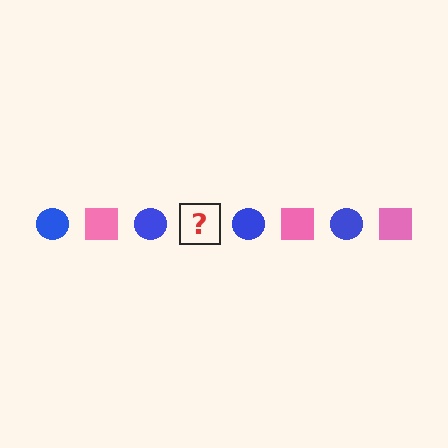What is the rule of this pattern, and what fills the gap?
The rule is that the pattern alternates between blue circle and pink square. The gap should be filled with a pink square.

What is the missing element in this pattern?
The missing element is a pink square.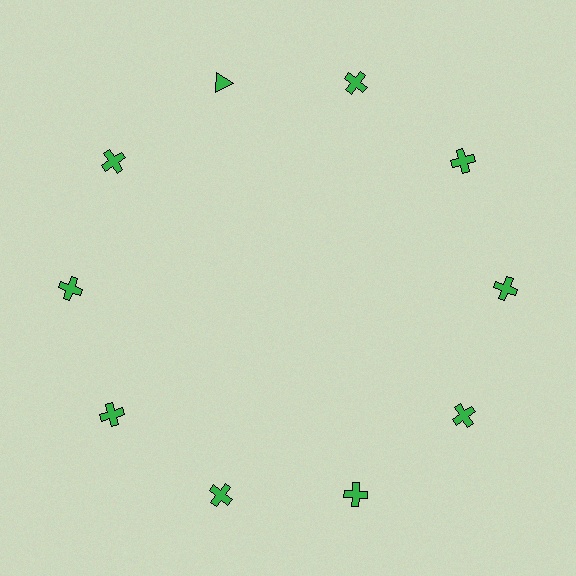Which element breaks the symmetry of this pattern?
The green triangle at roughly the 11 o'clock position breaks the symmetry. All other shapes are green crosses.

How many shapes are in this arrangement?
There are 10 shapes arranged in a ring pattern.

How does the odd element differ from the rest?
It has a different shape: triangle instead of cross.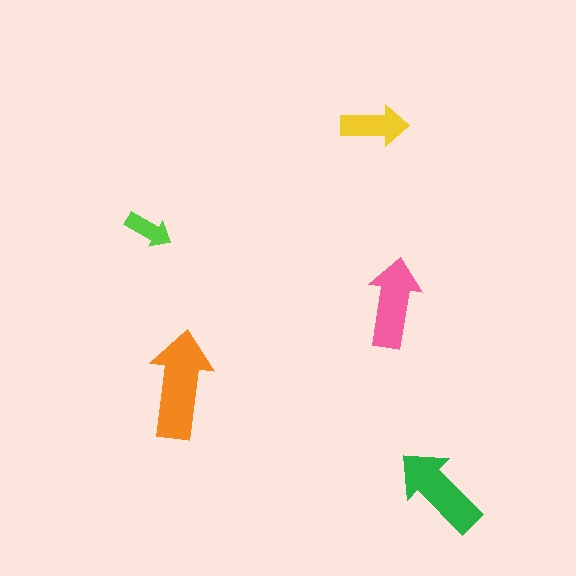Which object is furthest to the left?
The lime arrow is leftmost.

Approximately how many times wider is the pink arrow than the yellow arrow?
About 1.5 times wider.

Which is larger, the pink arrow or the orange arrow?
The orange one.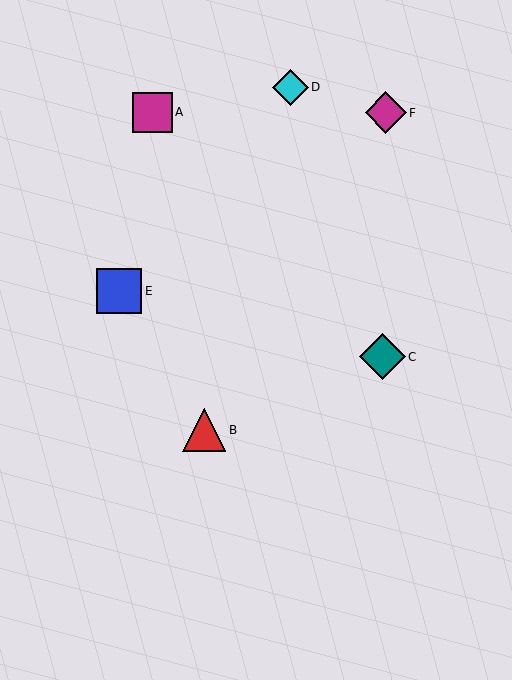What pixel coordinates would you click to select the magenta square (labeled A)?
Click at (152, 112) to select the magenta square A.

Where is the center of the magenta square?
The center of the magenta square is at (152, 112).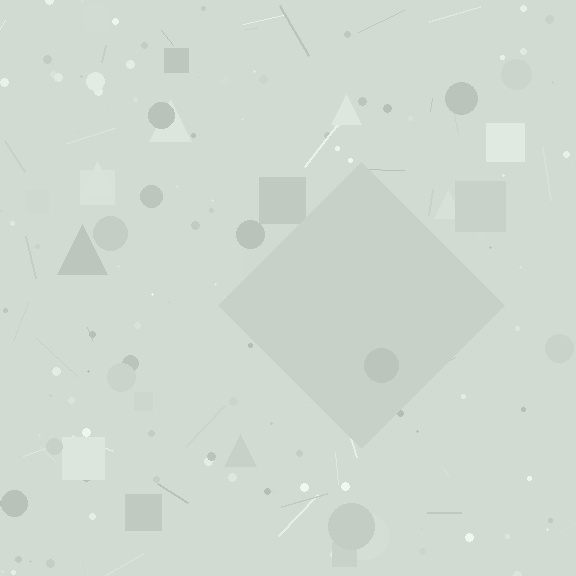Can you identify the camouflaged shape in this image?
The camouflaged shape is a diamond.